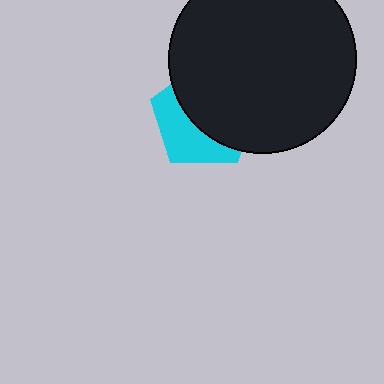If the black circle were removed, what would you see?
You would see the complete cyan pentagon.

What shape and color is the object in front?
The object in front is a black circle.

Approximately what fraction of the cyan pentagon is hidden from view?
Roughly 60% of the cyan pentagon is hidden behind the black circle.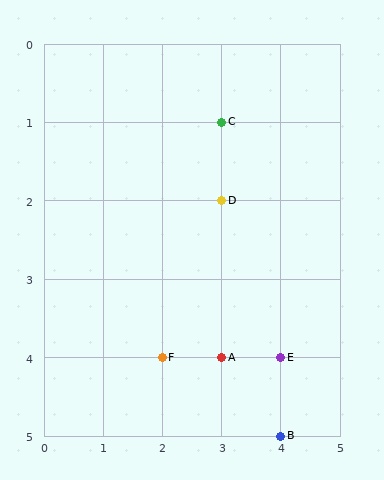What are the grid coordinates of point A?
Point A is at grid coordinates (3, 4).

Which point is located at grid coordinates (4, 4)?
Point E is at (4, 4).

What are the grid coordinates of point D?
Point D is at grid coordinates (3, 2).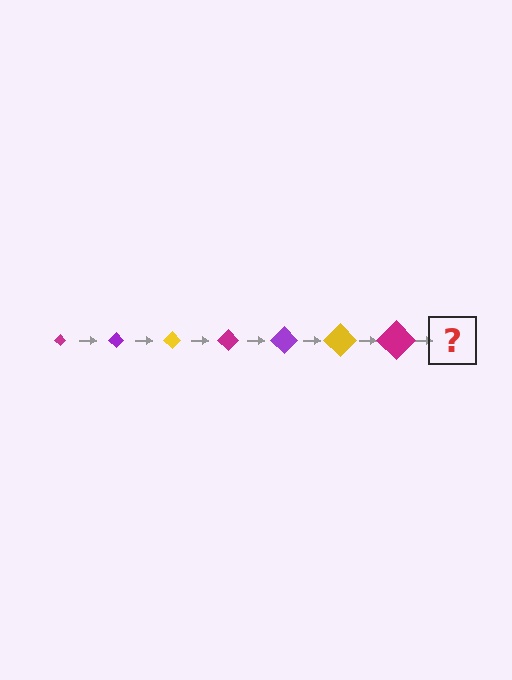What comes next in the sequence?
The next element should be a purple diamond, larger than the previous one.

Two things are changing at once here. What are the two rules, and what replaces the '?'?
The two rules are that the diamond grows larger each step and the color cycles through magenta, purple, and yellow. The '?' should be a purple diamond, larger than the previous one.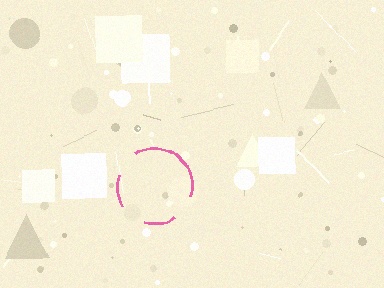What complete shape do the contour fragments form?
The contour fragments form a circle.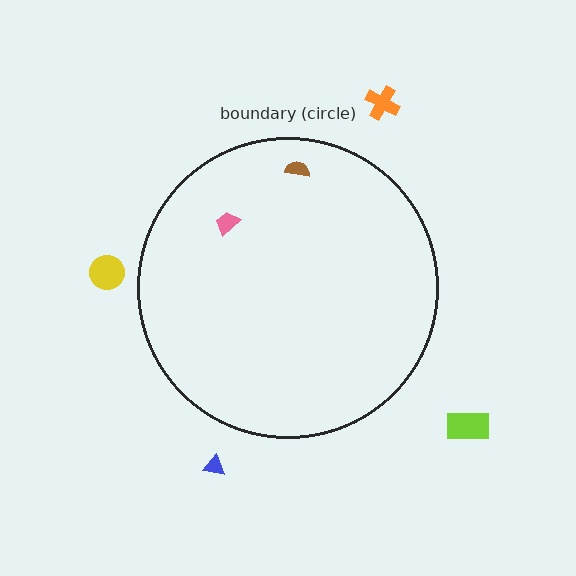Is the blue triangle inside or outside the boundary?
Outside.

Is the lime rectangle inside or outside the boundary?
Outside.